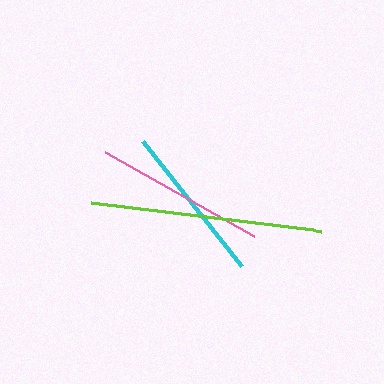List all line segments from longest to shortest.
From longest to shortest: lime, pink, cyan.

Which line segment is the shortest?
The cyan line is the shortest at approximately 160 pixels.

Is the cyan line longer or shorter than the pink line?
The pink line is longer than the cyan line.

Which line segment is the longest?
The lime line is the longest at approximately 231 pixels.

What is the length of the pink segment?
The pink segment is approximately 171 pixels long.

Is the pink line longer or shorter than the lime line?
The lime line is longer than the pink line.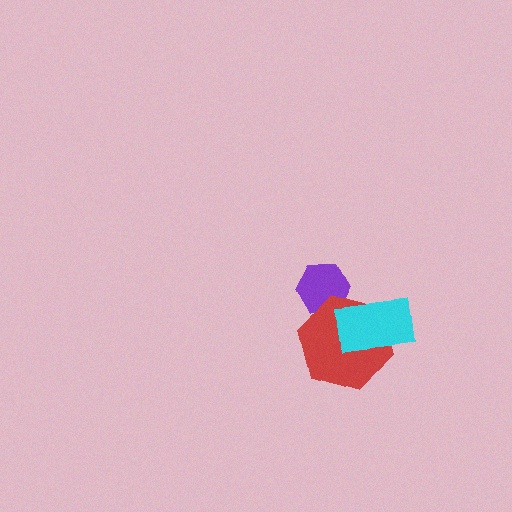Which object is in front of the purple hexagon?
The red hexagon is in front of the purple hexagon.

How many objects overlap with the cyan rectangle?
1 object overlaps with the cyan rectangle.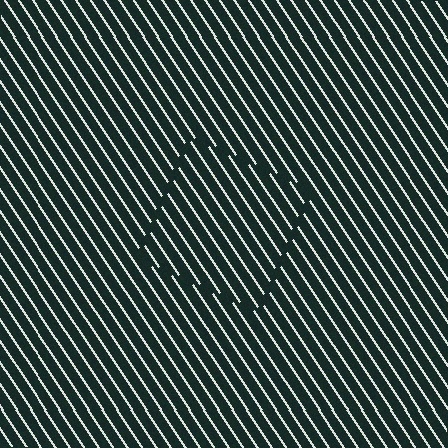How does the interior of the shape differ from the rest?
The interior of the shape contains the same grating, shifted by half a period — the contour is defined by the phase discontinuity where line-ends from the inner and outer gratings abut.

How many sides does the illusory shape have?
4 sides — the line-ends trace a square.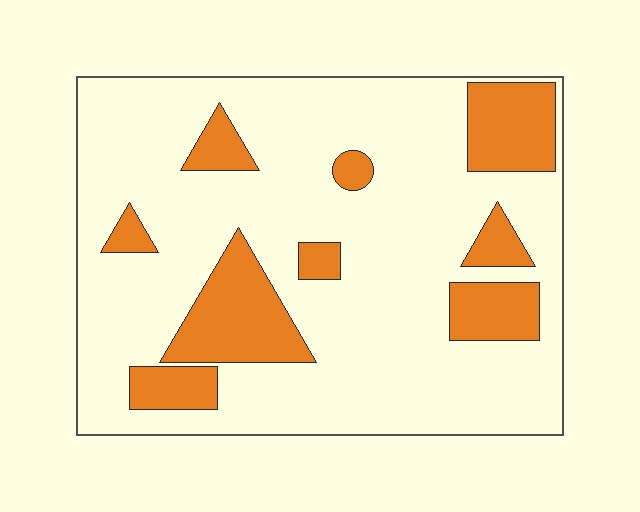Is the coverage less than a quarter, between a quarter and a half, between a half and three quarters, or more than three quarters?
Less than a quarter.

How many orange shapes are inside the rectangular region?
9.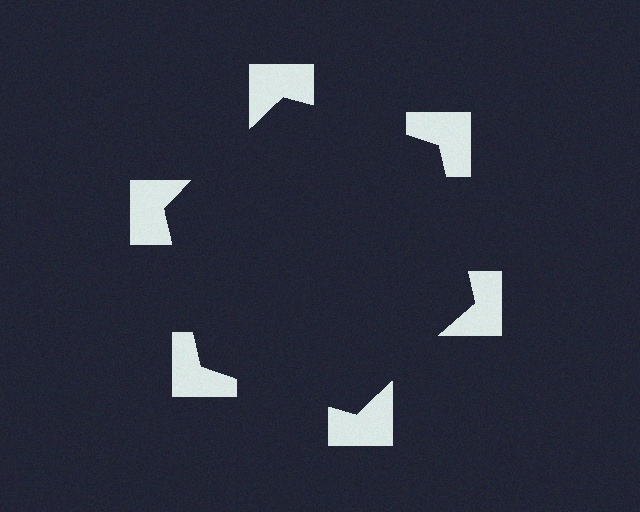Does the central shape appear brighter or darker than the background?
It typically appears slightly darker than the background, even though no actual brightness change is drawn.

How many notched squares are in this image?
There are 6 — one at each vertex of the illusory hexagon.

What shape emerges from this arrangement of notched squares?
An illusory hexagon — its edges are inferred from the aligned wedge cuts in the notched squares, not physically drawn.